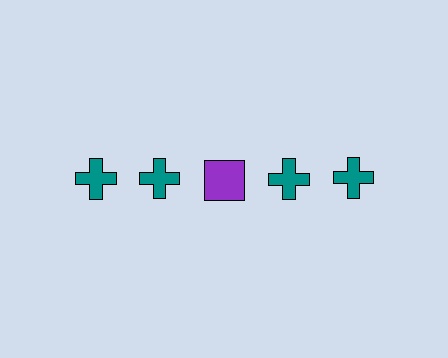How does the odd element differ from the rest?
It differs in both color (purple instead of teal) and shape (square instead of cross).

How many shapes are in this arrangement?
There are 5 shapes arranged in a grid pattern.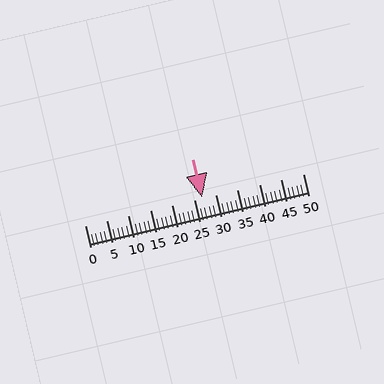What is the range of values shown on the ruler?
The ruler shows values from 0 to 50.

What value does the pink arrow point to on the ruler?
The pink arrow points to approximately 27.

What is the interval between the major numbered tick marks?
The major tick marks are spaced 5 units apart.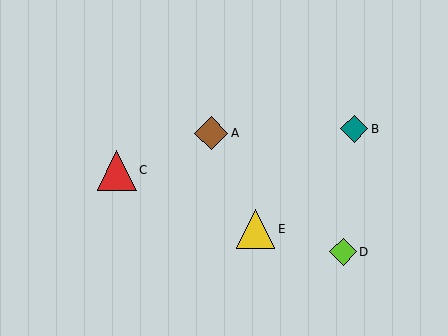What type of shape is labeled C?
Shape C is a red triangle.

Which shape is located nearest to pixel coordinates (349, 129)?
The teal diamond (labeled B) at (354, 129) is nearest to that location.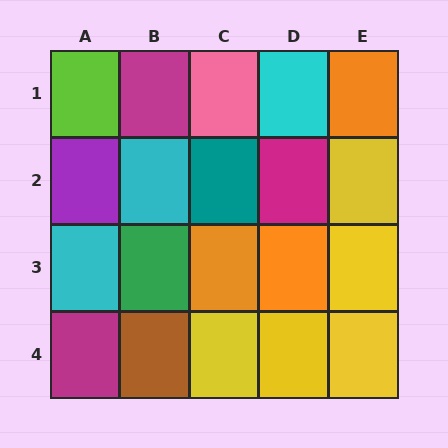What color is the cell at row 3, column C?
Orange.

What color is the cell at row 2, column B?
Cyan.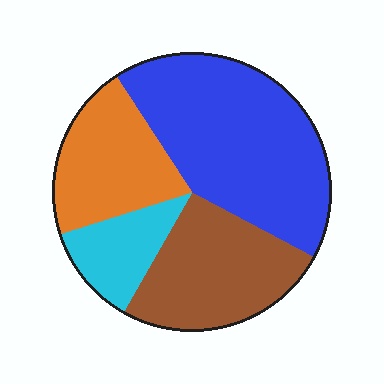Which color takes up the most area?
Blue, at roughly 40%.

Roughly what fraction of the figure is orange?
Orange covers roughly 20% of the figure.